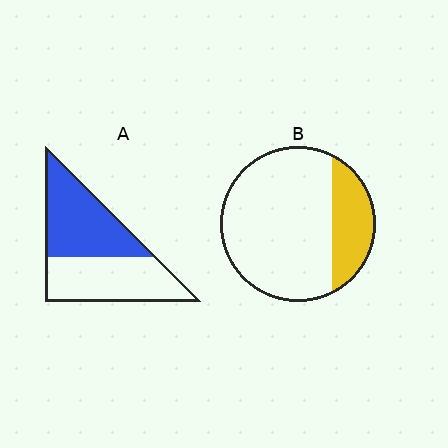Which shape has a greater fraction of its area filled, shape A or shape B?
Shape A.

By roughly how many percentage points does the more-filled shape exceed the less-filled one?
By roughly 30 percentage points (A over B).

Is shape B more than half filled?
No.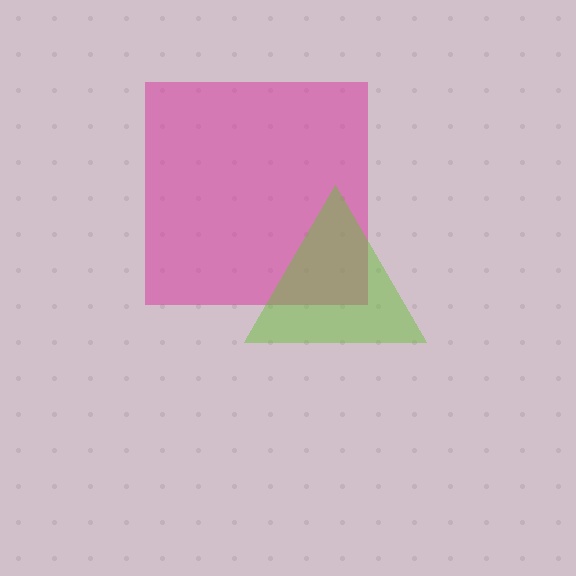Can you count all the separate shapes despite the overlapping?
Yes, there are 2 separate shapes.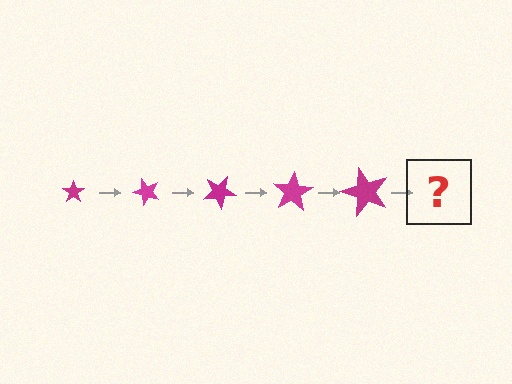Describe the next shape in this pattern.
It should be a star, larger than the previous one and rotated 250 degrees from the start.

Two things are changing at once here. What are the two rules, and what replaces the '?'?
The two rules are that the star grows larger each step and it rotates 50 degrees each step. The '?' should be a star, larger than the previous one and rotated 250 degrees from the start.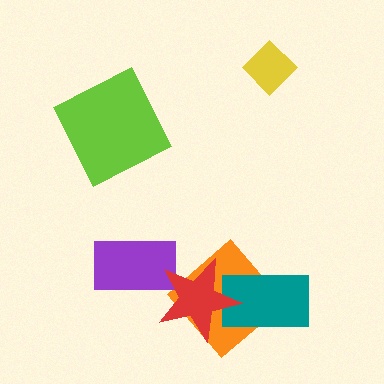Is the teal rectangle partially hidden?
Yes, it is partially covered by another shape.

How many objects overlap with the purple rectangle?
1 object overlaps with the purple rectangle.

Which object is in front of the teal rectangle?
The red star is in front of the teal rectangle.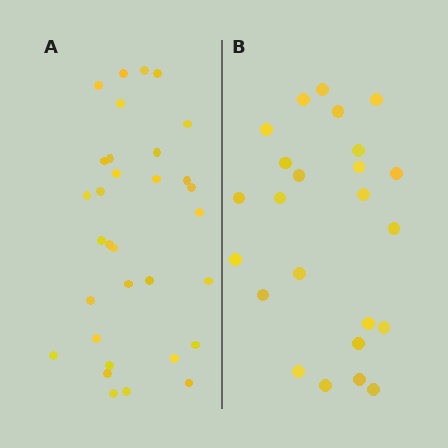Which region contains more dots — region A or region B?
Region A (the left region) has more dots.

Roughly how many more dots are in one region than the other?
Region A has roughly 8 or so more dots than region B.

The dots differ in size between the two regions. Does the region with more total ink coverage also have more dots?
No. Region B has more total ink coverage because its dots are larger, but region A actually contains more individual dots. Total area can be misleading — the number of items is what matters here.